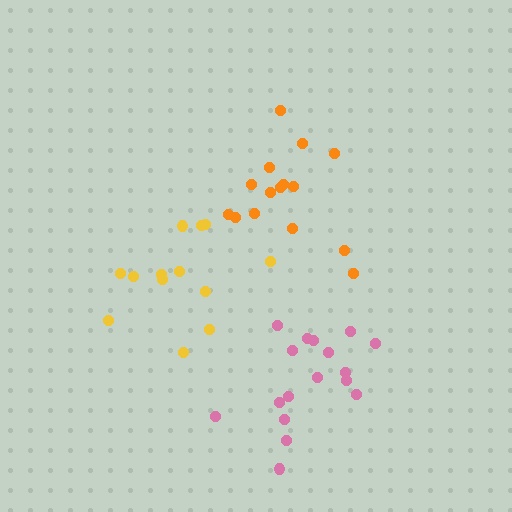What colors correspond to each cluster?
The clusters are colored: pink, yellow, orange.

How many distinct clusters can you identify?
There are 3 distinct clusters.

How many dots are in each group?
Group 1: 17 dots, Group 2: 13 dots, Group 3: 15 dots (45 total).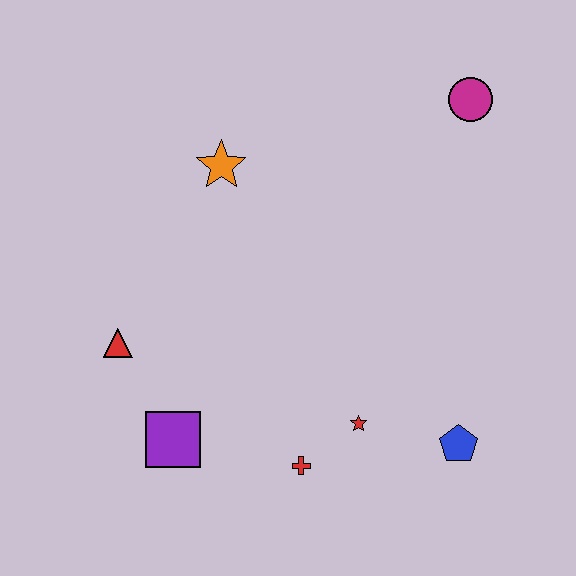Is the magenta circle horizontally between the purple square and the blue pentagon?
No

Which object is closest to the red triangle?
The purple square is closest to the red triangle.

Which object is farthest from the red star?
The magenta circle is farthest from the red star.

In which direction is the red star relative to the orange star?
The red star is below the orange star.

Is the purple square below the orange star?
Yes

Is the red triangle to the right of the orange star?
No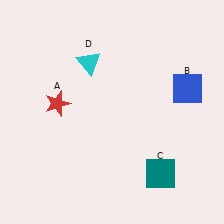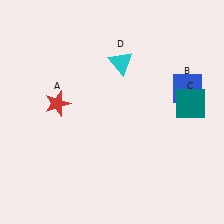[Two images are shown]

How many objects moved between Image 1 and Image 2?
2 objects moved between the two images.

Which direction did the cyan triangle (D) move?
The cyan triangle (D) moved right.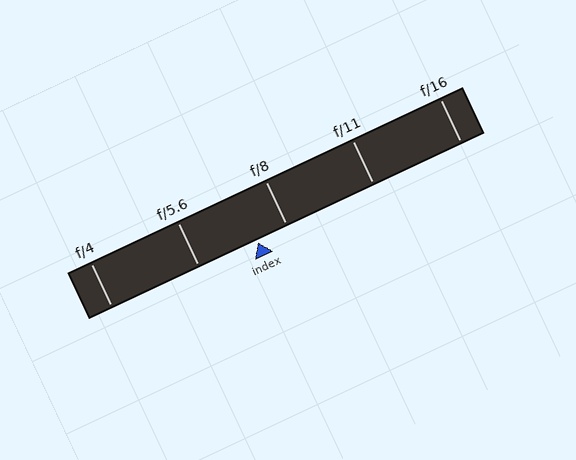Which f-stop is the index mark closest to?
The index mark is closest to f/8.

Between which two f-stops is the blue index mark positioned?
The index mark is between f/5.6 and f/8.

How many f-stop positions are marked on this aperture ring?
There are 5 f-stop positions marked.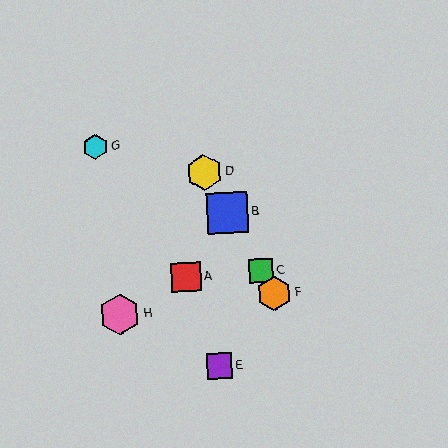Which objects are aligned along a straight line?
Objects B, C, D, F are aligned along a straight line.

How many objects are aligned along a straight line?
4 objects (B, C, D, F) are aligned along a straight line.